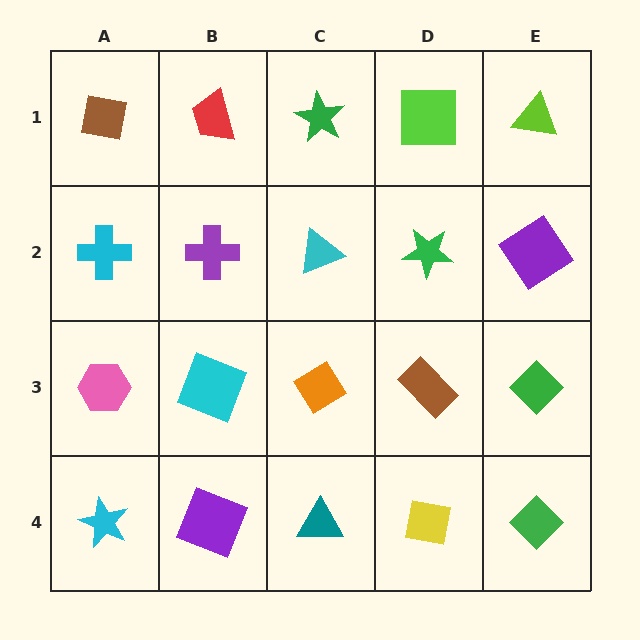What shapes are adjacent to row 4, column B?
A cyan square (row 3, column B), a cyan star (row 4, column A), a teal triangle (row 4, column C).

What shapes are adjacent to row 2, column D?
A lime square (row 1, column D), a brown rectangle (row 3, column D), a cyan triangle (row 2, column C), a purple diamond (row 2, column E).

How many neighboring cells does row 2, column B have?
4.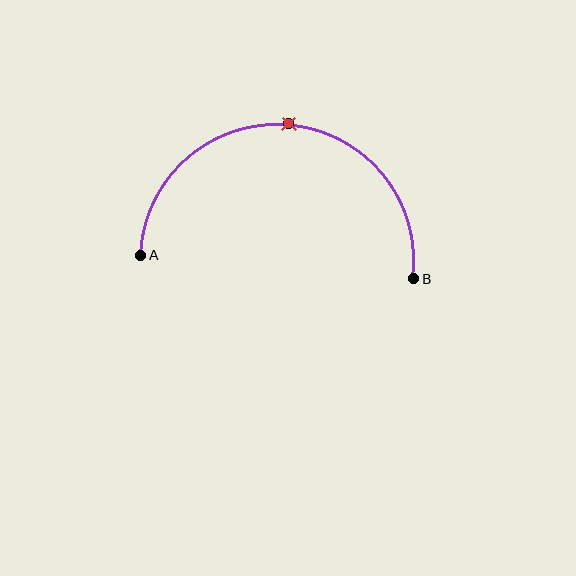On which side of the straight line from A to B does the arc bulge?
The arc bulges above the straight line connecting A and B.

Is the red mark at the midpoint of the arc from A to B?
Yes. The red mark lies on the arc at equal arc-length from both A and B — it is the arc midpoint.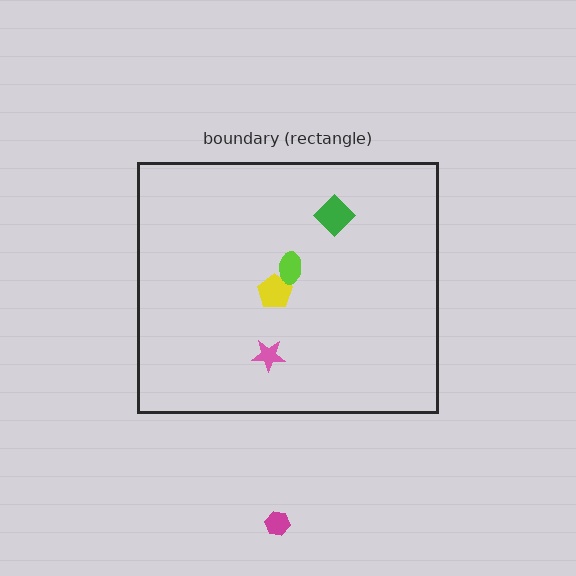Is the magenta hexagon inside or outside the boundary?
Outside.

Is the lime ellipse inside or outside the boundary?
Inside.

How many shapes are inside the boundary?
4 inside, 1 outside.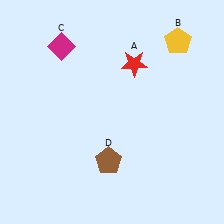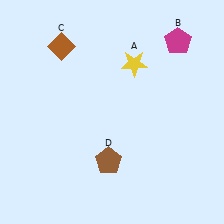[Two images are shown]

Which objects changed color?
A changed from red to yellow. B changed from yellow to magenta. C changed from magenta to brown.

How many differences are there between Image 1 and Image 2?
There are 3 differences between the two images.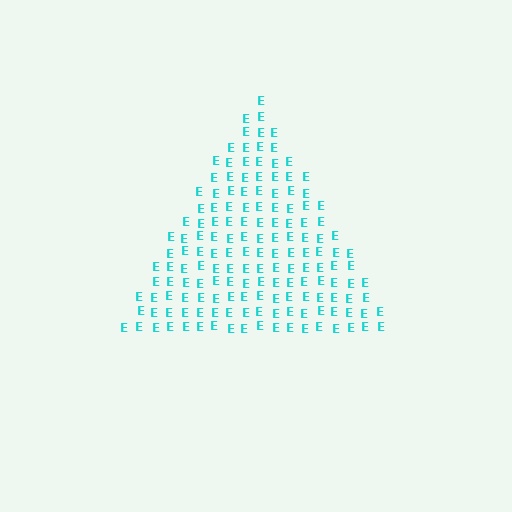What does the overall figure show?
The overall figure shows a triangle.